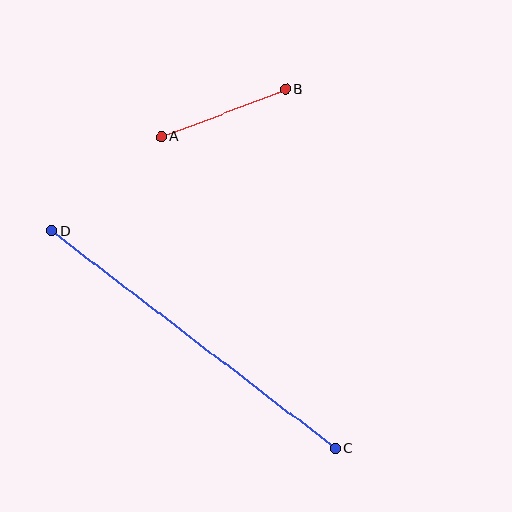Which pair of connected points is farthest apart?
Points C and D are farthest apart.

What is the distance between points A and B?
The distance is approximately 133 pixels.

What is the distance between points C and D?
The distance is approximately 357 pixels.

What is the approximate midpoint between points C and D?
The midpoint is at approximately (193, 339) pixels.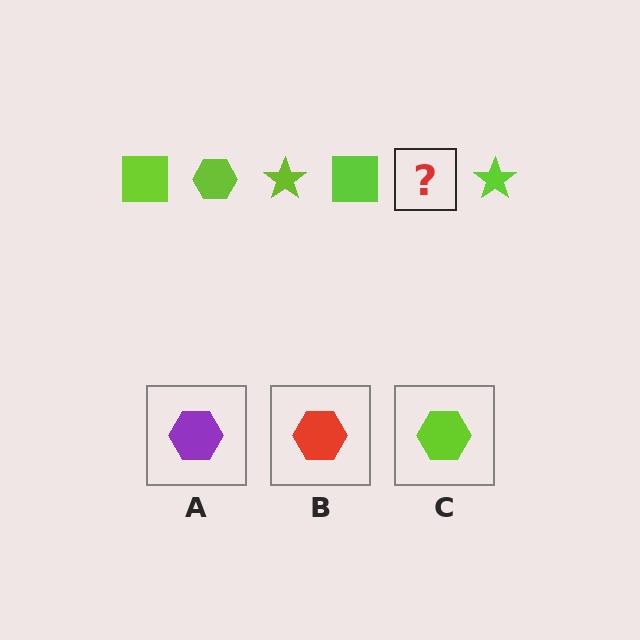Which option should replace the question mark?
Option C.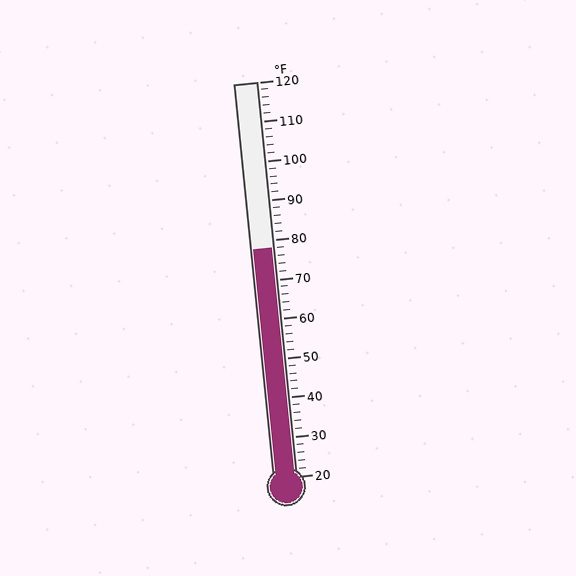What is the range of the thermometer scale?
The thermometer scale ranges from 20°F to 120°F.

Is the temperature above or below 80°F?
The temperature is below 80°F.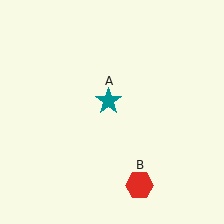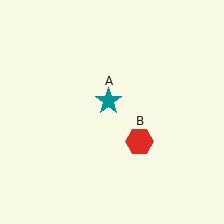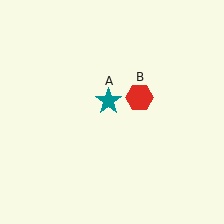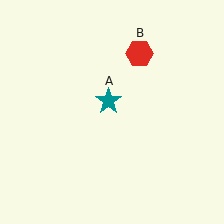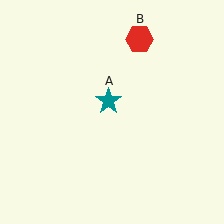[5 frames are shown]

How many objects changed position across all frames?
1 object changed position: red hexagon (object B).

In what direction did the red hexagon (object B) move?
The red hexagon (object B) moved up.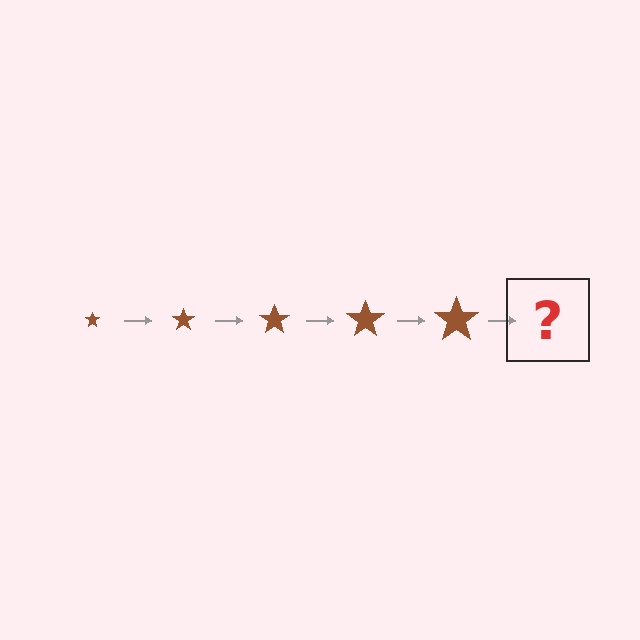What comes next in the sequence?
The next element should be a brown star, larger than the previous one.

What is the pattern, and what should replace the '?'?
The pattern is that the star gets progressively larger each step. The '?' should be a brown star, larger than the previous one.